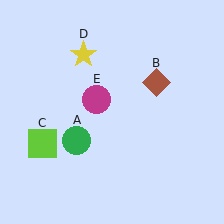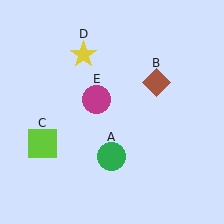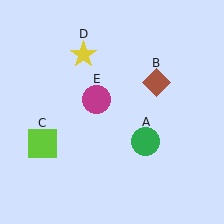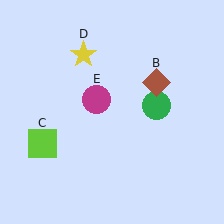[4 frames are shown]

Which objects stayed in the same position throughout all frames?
Brown diamond (object B) and lime square (object C) and yellow star (object D) and magenta circle (object E) remained stationary.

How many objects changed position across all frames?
1 object changed position: green circle (object A).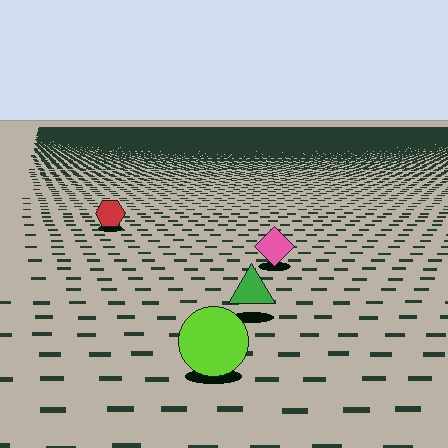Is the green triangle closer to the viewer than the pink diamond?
Yes. The green triangle is closer — you can tell from the texture gradient: the ground texture is coarser near it.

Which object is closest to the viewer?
The lime circle is closest. The texture marks near it are larger and more spread out.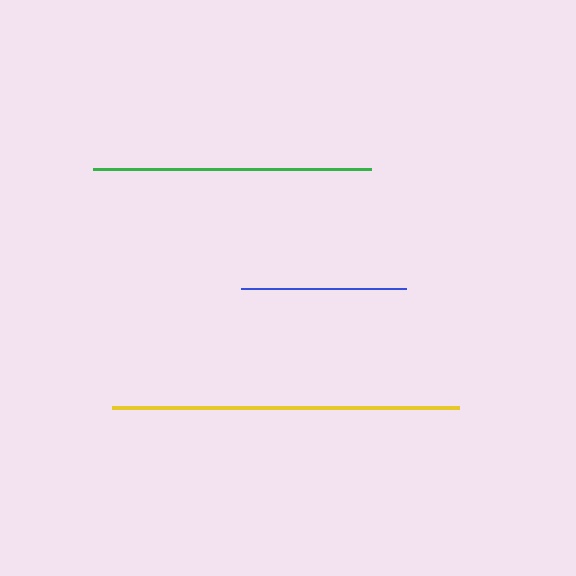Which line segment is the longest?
The yellow line is the longest at approximately 347 pixels.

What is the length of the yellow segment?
The yellow segment is approximately 347 pixels long.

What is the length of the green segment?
The green segment is approximately 278 pixels long.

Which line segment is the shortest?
The blue line is the shortest at approximately 165 pixels.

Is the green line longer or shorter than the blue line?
The green line is longer than the blue line.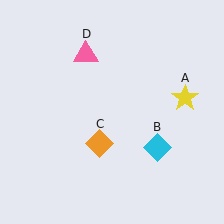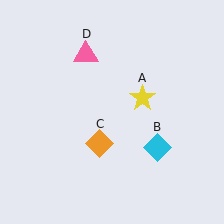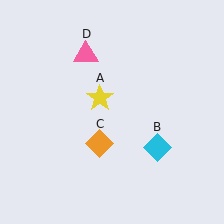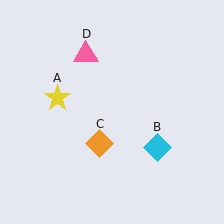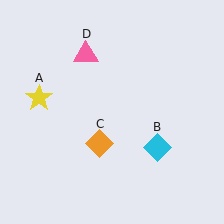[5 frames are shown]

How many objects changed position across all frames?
1 object changed position: yellow star (object A).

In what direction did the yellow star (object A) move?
The yellow star (object A) moved left.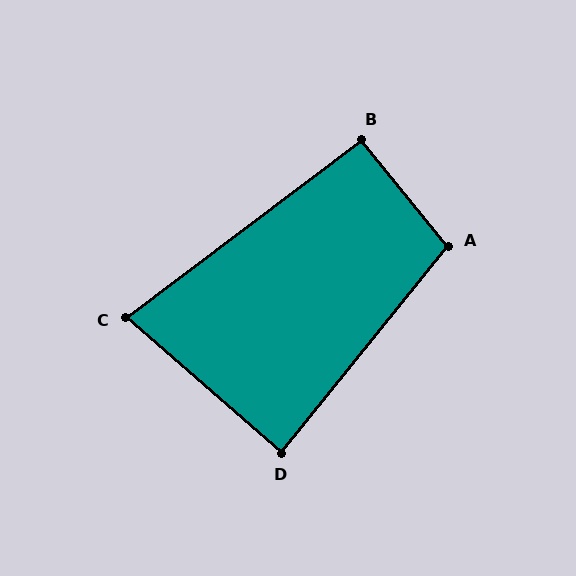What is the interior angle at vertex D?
Approximately 88 degrees (approximately right).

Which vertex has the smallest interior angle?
C, at approximately 78 degrees.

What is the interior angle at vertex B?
Approximately 92 degrees (approximately right).